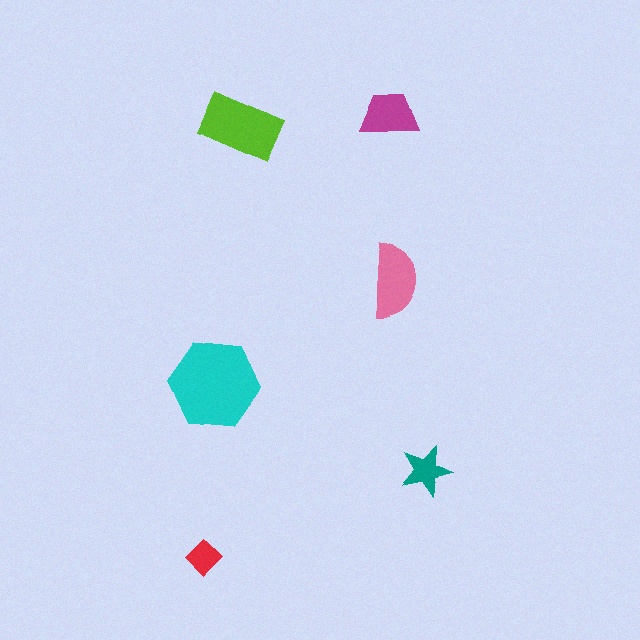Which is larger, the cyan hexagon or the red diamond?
The cyan hexagon.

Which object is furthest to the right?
The teal star is rightmost.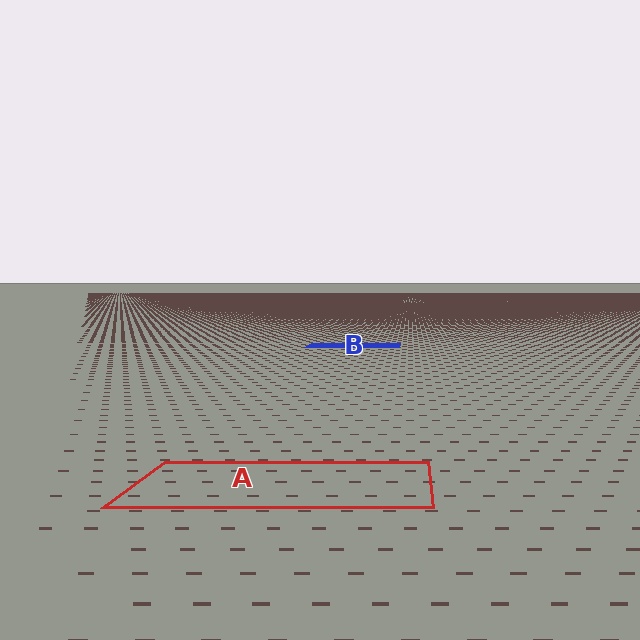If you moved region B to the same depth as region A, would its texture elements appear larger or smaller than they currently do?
They would appear larger. At a closer depth, the same texture elements are projected at a bigger on-screen size.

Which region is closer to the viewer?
Region A is closer. The texture elements there are larger and more spread out.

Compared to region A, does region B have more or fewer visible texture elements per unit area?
Region B has more texture elements per unit area — they are packed more densely because it is farther away.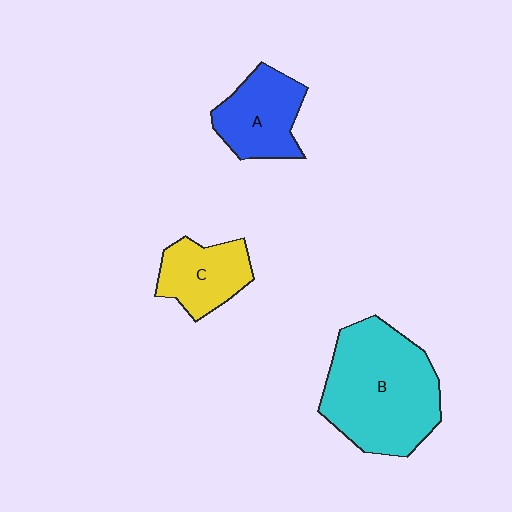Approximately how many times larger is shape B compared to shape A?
Approximately 2.0 times.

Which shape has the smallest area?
Shape C (yellow).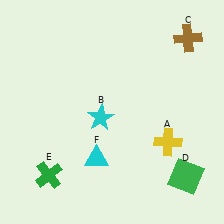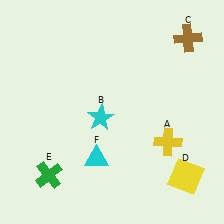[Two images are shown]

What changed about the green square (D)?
In Image 1, D is green. In Image 2, it changed to yellow.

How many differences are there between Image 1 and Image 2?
There is 1 difference between the two images.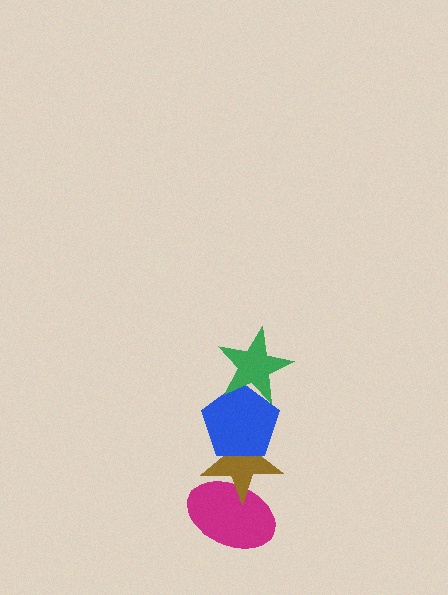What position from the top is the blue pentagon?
The blue pentagon is 2nd from the top.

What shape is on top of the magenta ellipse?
The brown star is on top of the magenta ellipse.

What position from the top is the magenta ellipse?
The magenta ellipse is 4th from the top.